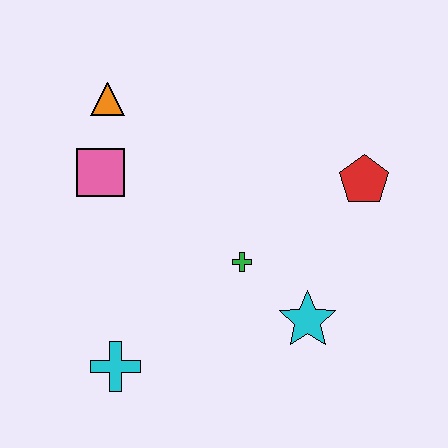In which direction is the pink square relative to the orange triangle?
The pink square is below the orange triangle.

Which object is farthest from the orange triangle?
The cyan star is farthest from the orange triangle.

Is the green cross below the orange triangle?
Yes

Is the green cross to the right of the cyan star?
No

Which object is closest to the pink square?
The orange triangle is closest to the pink square.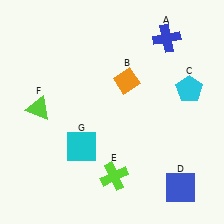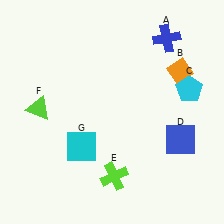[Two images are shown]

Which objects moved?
The objects that moved are: the orange diamond (B), the blue square (D).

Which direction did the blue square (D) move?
The blue square (D) moved up.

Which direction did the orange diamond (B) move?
The orange diamond (B) moved right.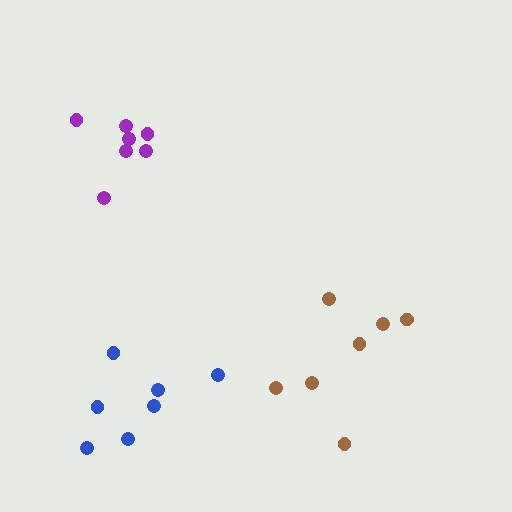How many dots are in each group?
Group 1: 7 dots, Group 2: 7 dots, Group 3: 7 dots (21 total).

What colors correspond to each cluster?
The clusters are colored: brown, purple, blue.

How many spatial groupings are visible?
There are 3 spatial groupings.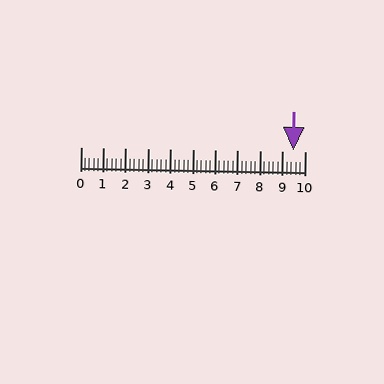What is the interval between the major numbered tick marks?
The major tick marks are spaced 1 units apart.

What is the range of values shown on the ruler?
The ruler shows values from 0 to 10.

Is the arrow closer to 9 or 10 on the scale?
The arrow is closer to 10.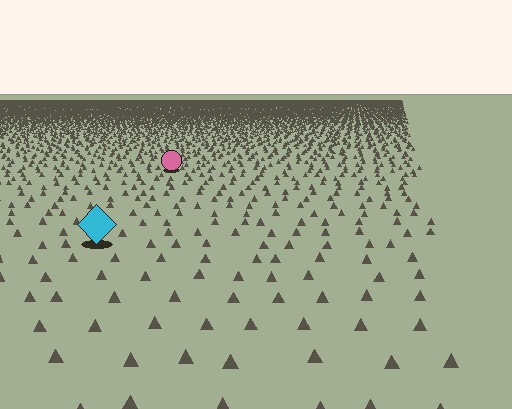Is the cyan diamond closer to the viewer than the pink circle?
Yes. The cyan diamond is closer — you can tell from the texture gradient: the ground texture is coarser near it.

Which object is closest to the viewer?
The cyan diamond is closest. The texture marks near it are larger and more spread out.